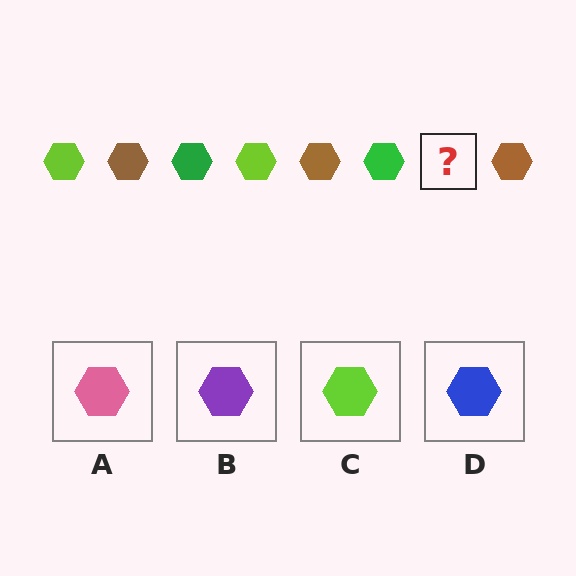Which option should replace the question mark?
Option C.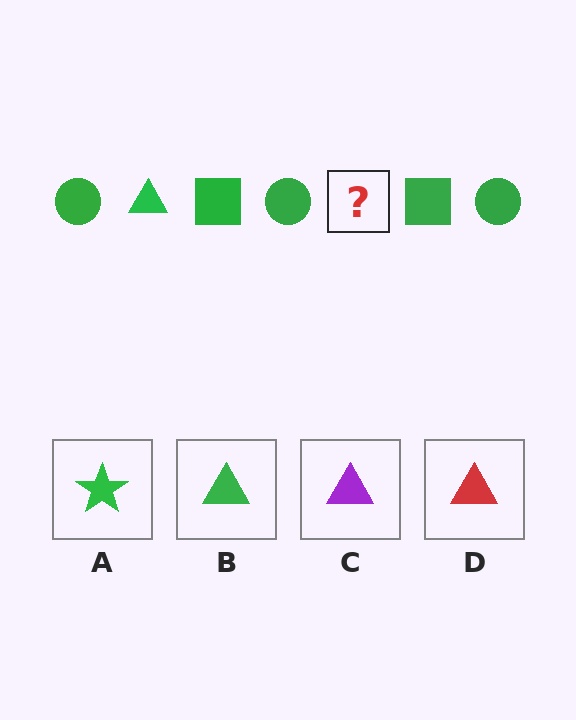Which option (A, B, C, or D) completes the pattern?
B.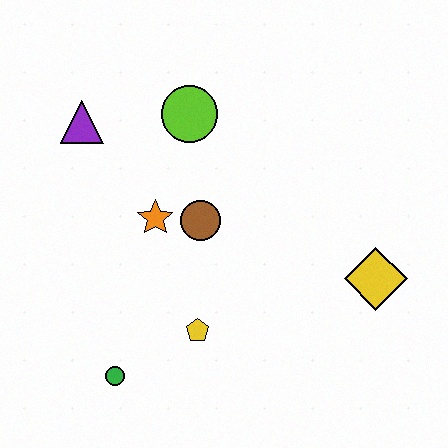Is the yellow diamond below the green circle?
No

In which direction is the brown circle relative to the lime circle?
The brown circle is below the lime circle.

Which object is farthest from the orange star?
The yellow diamond is farthest from the orange star.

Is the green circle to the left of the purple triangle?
No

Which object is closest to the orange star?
The brown circle is closest to the orange star.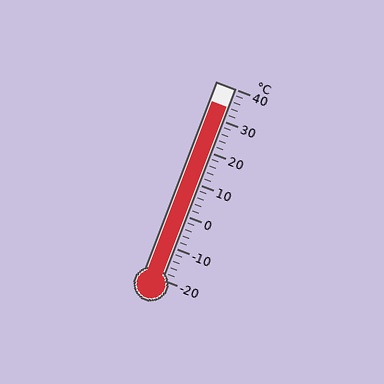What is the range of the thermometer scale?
The thermometer scale ranges from -20°C to 40°C.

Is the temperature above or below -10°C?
The temperature is above -10°C.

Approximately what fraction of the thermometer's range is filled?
The thermometer is filled to approximately 90% of its range.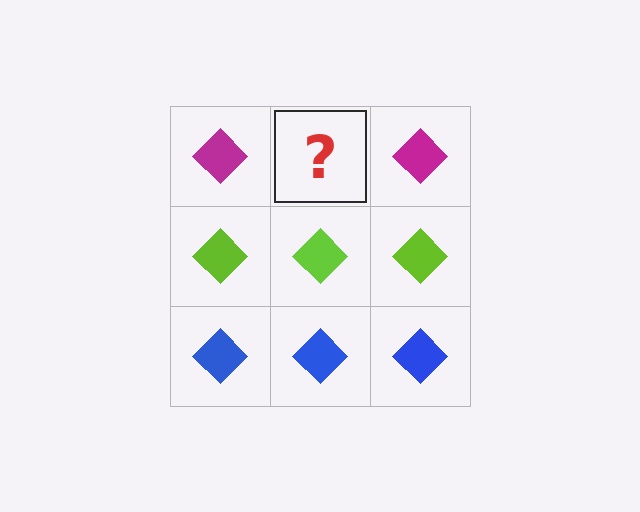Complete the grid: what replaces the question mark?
The question mark should be replaced with a magenta diamond.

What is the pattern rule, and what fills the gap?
The rule is that each row has a consistent color. The gap should be filled with a magenta diamond.